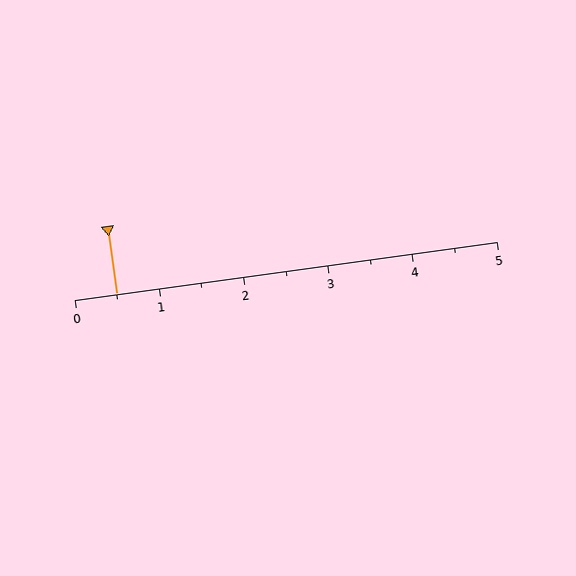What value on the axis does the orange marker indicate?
The marker indicates approximately 0.5.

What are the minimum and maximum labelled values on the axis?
The axis runs from 0 to 5.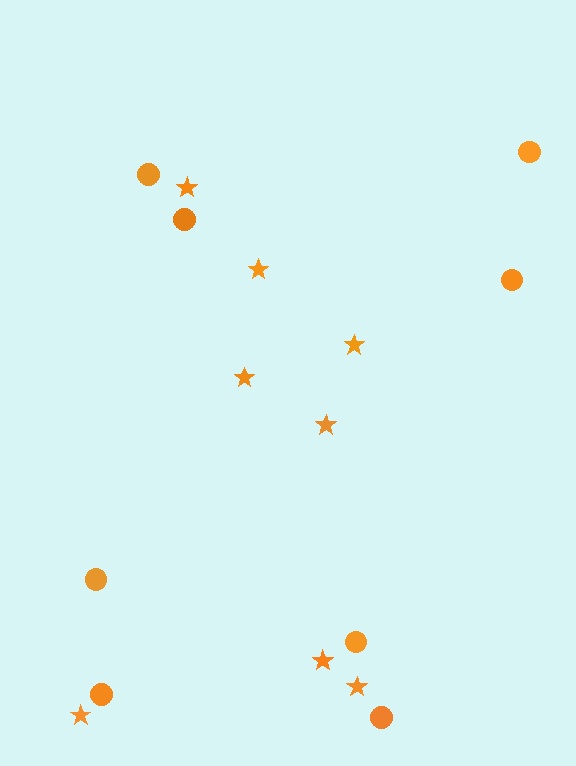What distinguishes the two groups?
There are 2 groups: one group of stars (8) and one group of circles (8).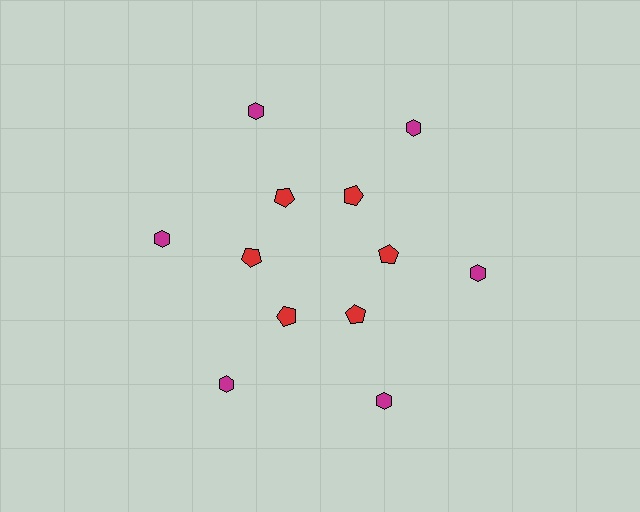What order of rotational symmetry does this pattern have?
This pattern has 6-fold rotational symmetry.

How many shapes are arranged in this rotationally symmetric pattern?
There are 12 shapes, arranged in 6 groups of 2.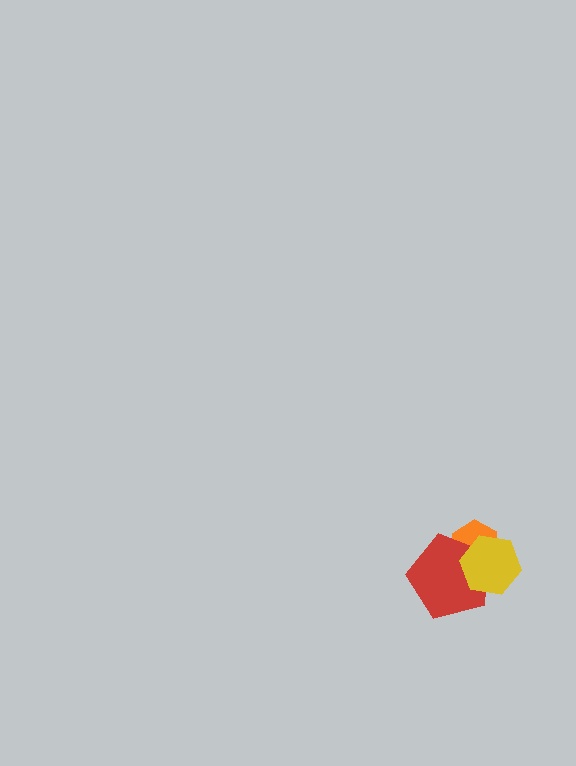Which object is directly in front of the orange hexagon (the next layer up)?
The red pentagon is directly in front of the orange hexagon.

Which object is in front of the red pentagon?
The yellow hexagon is in front of the red pentagon.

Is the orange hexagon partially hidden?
Yes, it is partially covered by another shape.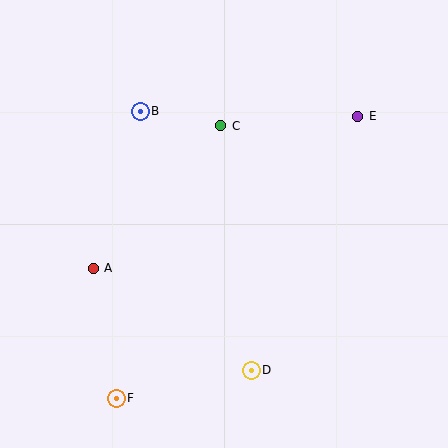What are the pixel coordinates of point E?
Point E is at (358, 116).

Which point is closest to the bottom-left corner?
Point F is closest to the bottom-left corner.